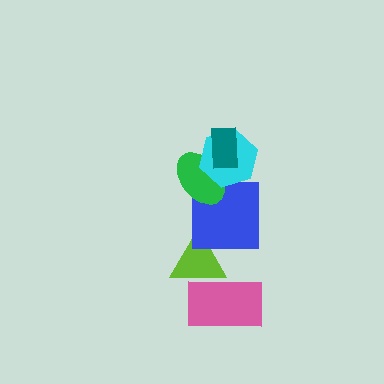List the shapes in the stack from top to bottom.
From top to bottom: the teal rectangle, the cyan hexagon, the green ellipse, the blue square, the lime triangle, the pink rectangle.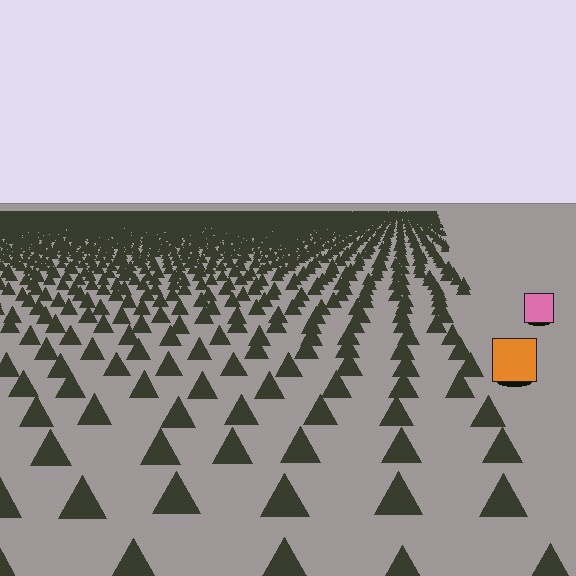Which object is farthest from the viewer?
The pink square is farthest from the viewer. It appears smaller and the ground texture around it is denser.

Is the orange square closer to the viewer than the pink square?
Yes. The orange square is closer — you can tell from the texture gradient: the ground texture is coarser near it.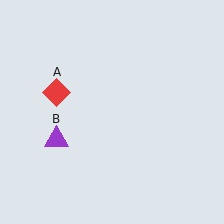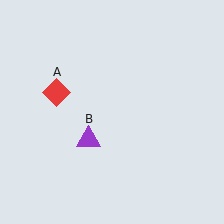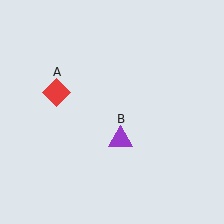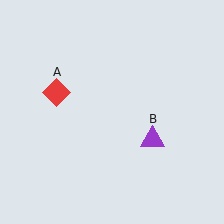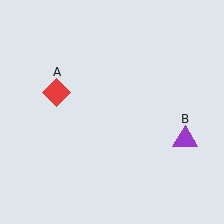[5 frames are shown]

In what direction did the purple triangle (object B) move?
The purple triangle (object B) moved right.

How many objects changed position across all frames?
1 object changed position: purple triangle (object B).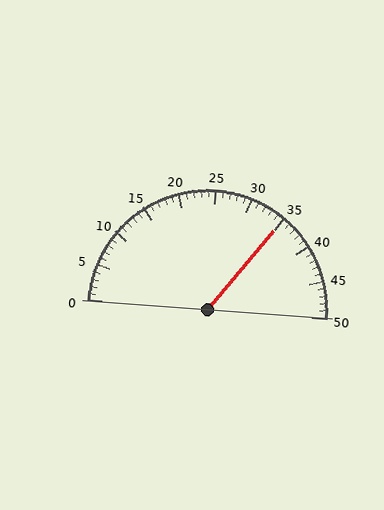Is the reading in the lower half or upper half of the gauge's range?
The reading is in the upper half of the range (0 to 50).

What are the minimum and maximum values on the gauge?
The gauge ranges from 0 to 50.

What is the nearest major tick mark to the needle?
The nearest major tick mark is 35.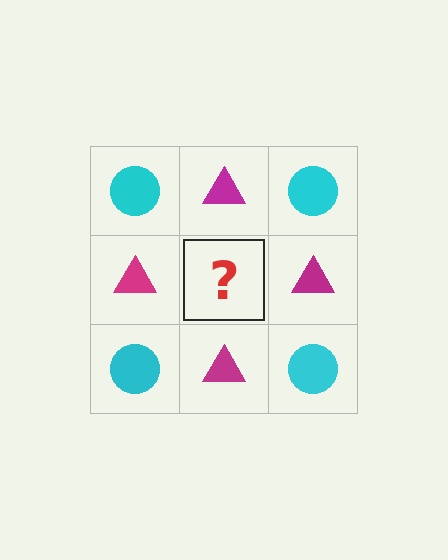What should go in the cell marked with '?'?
The missing cell should contain a cyan circle.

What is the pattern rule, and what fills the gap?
The rule is that it alternates cyan circle and magenta triangle in a checkerboard pattern. The gap should be filled with a cyan circle.